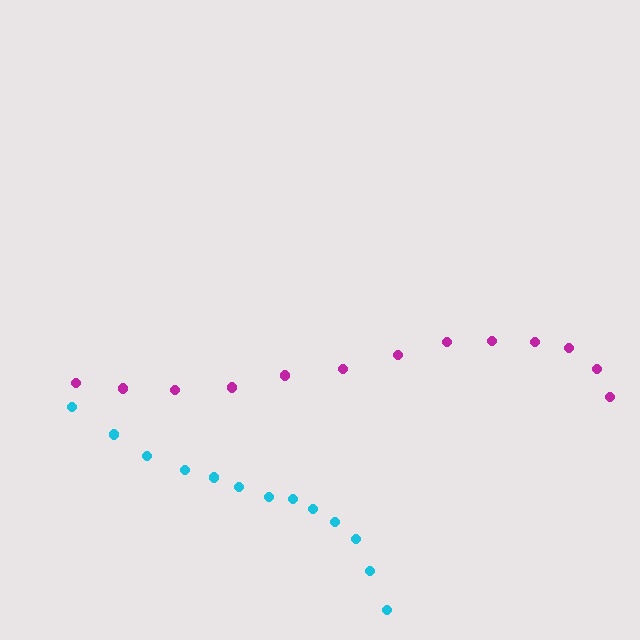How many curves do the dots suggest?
There are 2 distinct paths.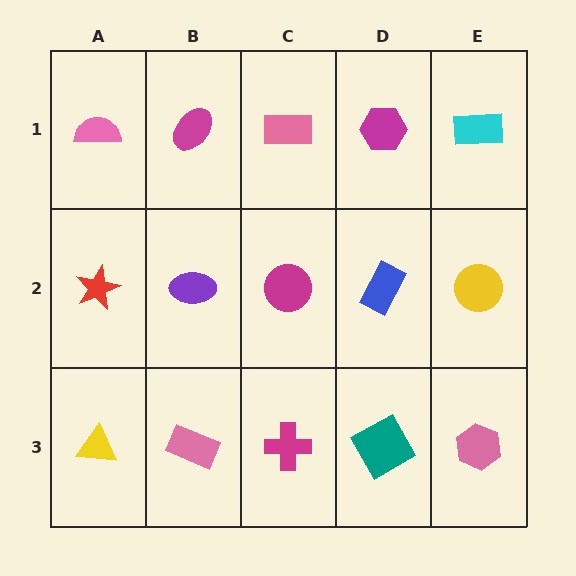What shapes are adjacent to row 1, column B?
A purple ellipse (row 2, column B), a pink semicircle (row 1, column A), a pink rectangle (row 1, column C).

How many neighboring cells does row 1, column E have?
2.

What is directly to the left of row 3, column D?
A magenta cross.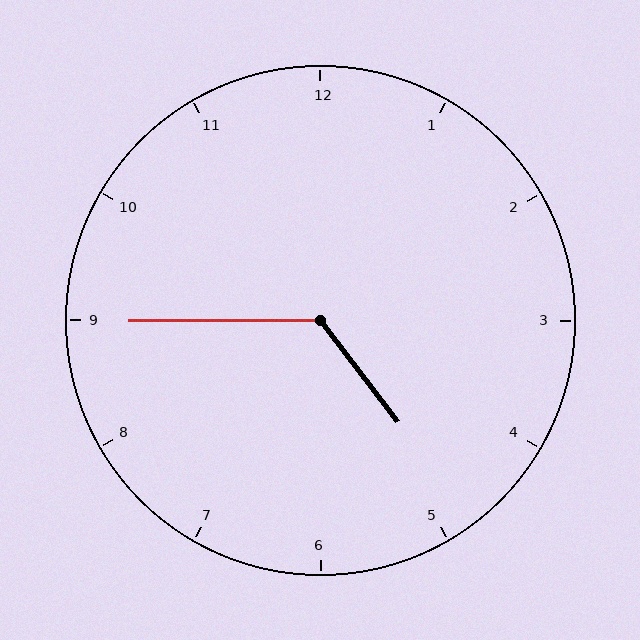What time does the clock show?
4:45.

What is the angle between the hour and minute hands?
Approximately 128 degrees.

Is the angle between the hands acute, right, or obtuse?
It is obtuse.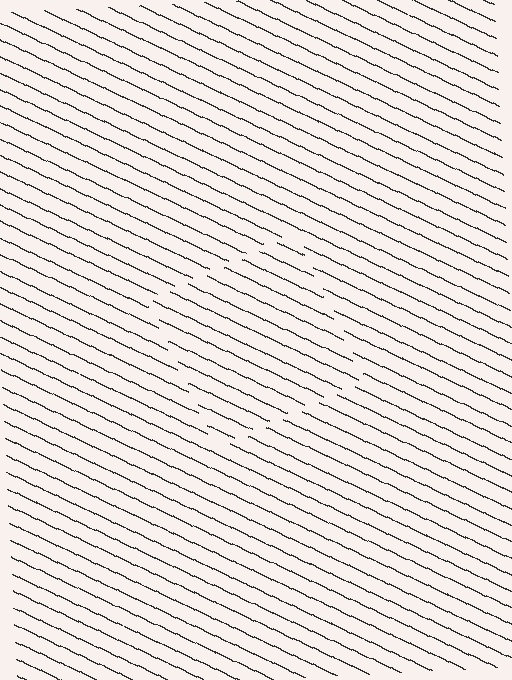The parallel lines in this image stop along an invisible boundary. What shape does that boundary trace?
An illusory square. The interior of the shape contains the same grating, shifted by half a period — the contour is defined by the phase discontinuity where line-ends from the inner and outer gratings abut.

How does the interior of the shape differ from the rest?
The interior of the shape contains the same grating, shifted by half a period — the contour is defined by the phase discontinuity where line-ends from the inner and outer gratings abut.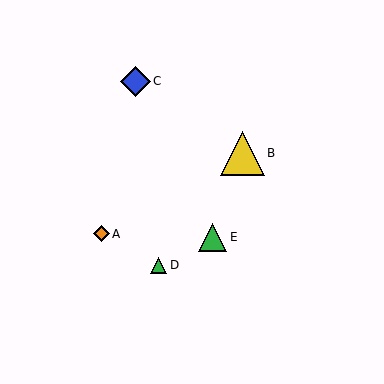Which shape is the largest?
The yellow triangle (labeled B) is the largest.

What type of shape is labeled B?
Shape B is a yellow triangle.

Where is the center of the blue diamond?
The center of the blue diamond is at (135, 81).